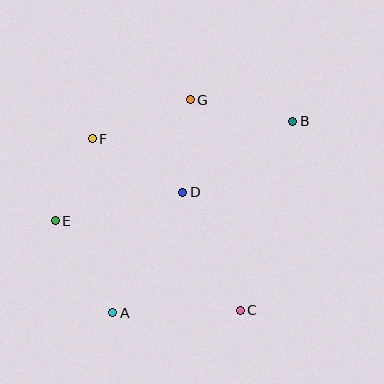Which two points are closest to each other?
Points E and F are closest to each other.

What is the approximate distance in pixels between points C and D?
The distance between C and D is approximately 131 pixels.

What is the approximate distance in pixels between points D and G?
The distance between D and G is approximately 93 pixels.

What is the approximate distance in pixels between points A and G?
The distance between A and G is approximately 227 pixels.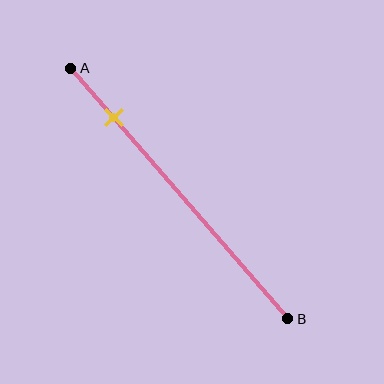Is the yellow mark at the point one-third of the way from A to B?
No, the mark is at about 20% from A, not at the 33% one-third point.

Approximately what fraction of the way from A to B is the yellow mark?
The yellow mark is approximately 20% of the way from A to B.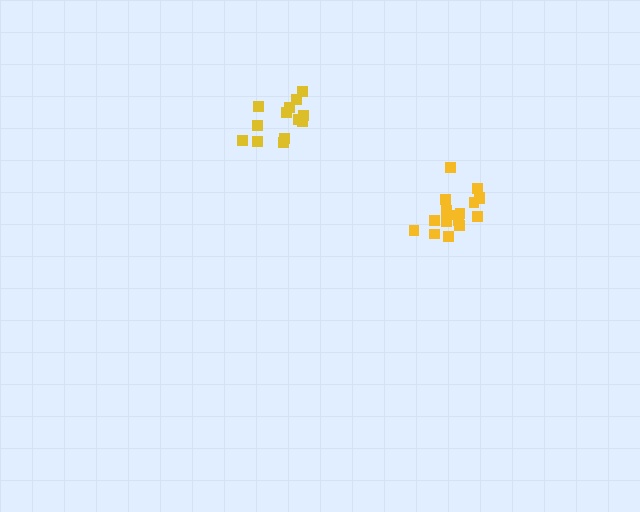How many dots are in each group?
Group 1: 17 dots, Group 2: 13 dots (30 total).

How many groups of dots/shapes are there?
There are 2 groups.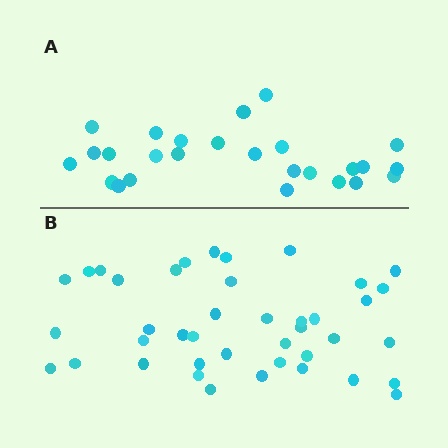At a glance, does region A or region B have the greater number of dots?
Region B (the bottom region) has more dots.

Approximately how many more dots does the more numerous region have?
Region B has approximately 15 more dots than region A.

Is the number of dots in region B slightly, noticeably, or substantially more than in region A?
Region B has substantially more. The ratio is roughly 1.6 to 1.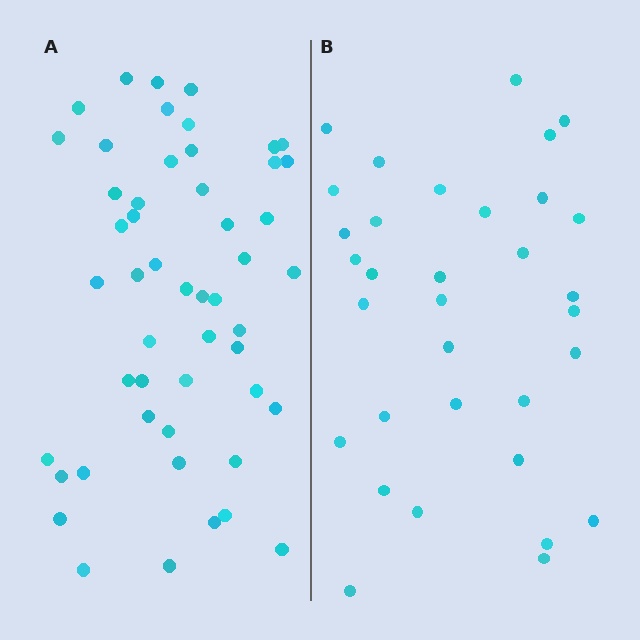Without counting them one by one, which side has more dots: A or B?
Region A (the left region) has more dots.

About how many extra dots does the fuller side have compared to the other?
Region A has approximately 20 more dots than region B.